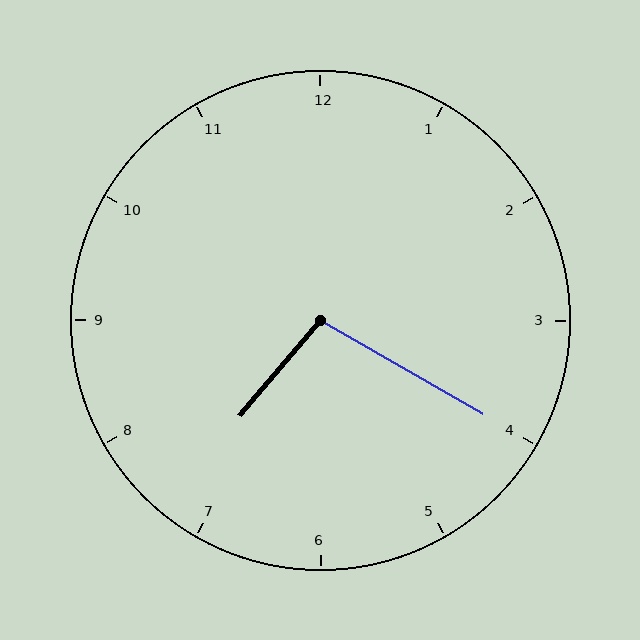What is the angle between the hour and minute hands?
Approximately 100 degrees.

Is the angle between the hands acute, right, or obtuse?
It is obtuse.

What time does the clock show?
7:20.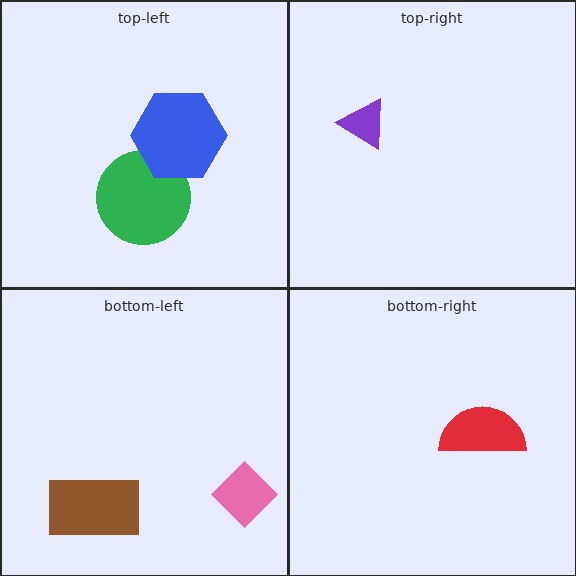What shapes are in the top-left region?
The green circle, the blue hexagon.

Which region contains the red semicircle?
The bottom-right region.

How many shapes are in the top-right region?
1.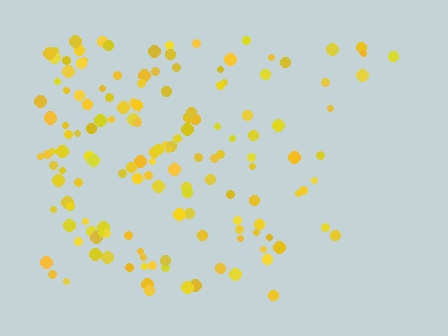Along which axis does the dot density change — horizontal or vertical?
Horizontal.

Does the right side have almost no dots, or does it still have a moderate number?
Still a moderate number, just noticeably fewer than the left.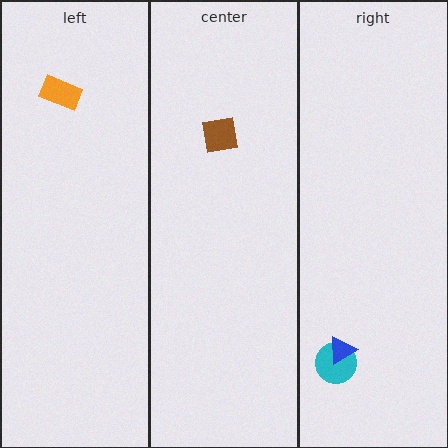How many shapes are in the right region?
2.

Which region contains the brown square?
The center region.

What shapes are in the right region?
The cyan circle, the blue triangle.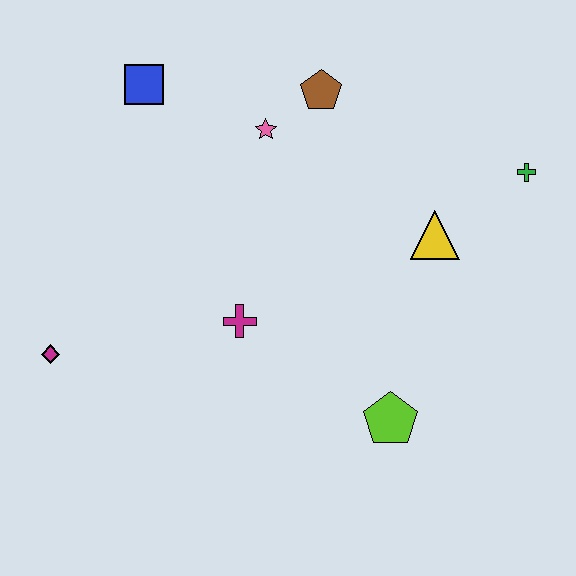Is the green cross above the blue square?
No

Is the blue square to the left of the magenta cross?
Yes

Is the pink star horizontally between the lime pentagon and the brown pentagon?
No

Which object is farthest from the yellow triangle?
The magenta diamond is farthest from the yellow triangle.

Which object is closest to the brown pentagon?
The pink star is closest to the brown pentagon.